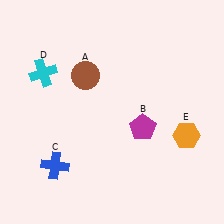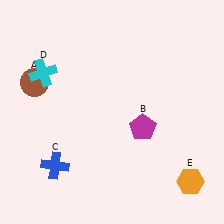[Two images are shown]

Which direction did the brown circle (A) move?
The brown circle (A) moved left.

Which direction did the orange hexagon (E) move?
The orange hexagon (E) moved down.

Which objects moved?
The objects that moved are: the brown circle (A), the orange hexagon (E).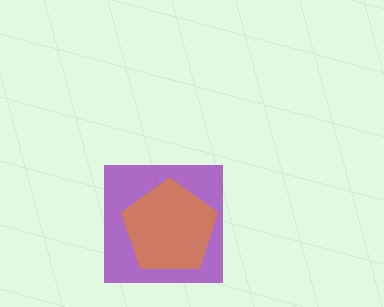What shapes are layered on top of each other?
The layered shapes are: a purple square, an orange pentagon.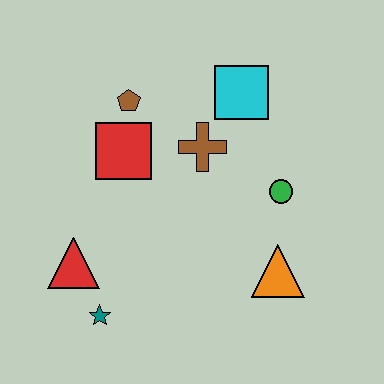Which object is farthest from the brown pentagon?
The orange triangle is farthest from the brown pentagon.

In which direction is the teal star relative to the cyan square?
The teal star is below the cyan square.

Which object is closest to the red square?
The brown pentagon is closest to the red square.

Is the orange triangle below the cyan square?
Yes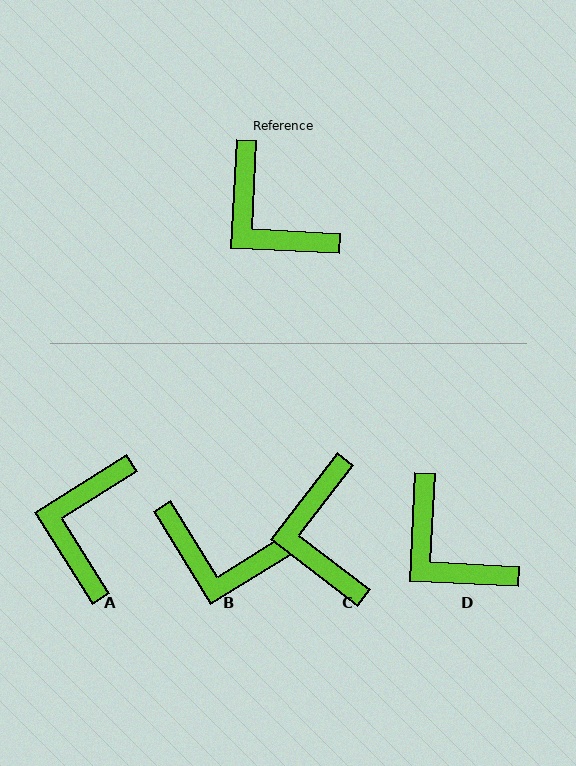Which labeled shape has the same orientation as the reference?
D.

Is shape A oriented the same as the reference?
No, it is off by about 55 degrees.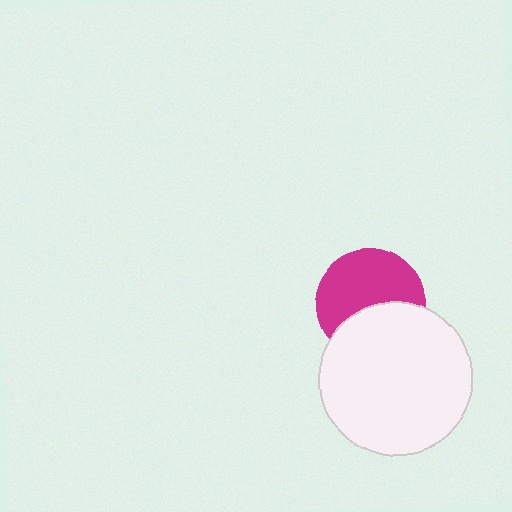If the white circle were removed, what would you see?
You would see the complete magenta circle.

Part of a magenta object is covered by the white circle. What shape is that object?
It is a circle.